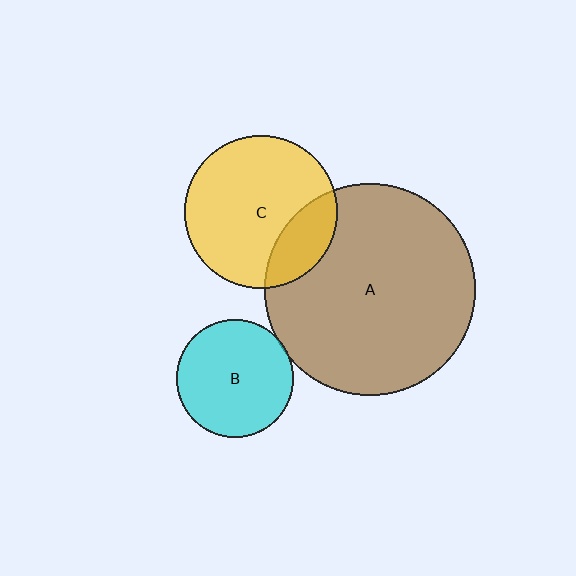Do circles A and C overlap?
Yes.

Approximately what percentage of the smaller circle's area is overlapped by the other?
Approximately 20%.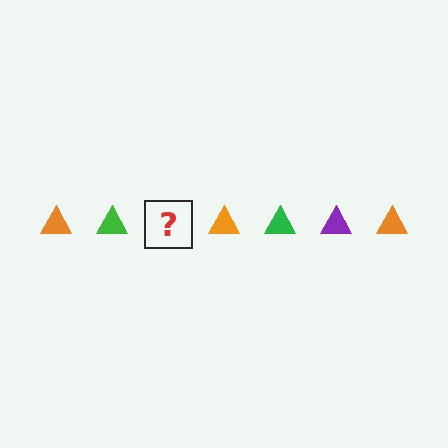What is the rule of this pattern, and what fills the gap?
The rule is that the pattern cycles through orange, green, purple triangles. The gap should be filled with a purple triangle.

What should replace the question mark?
The question mark should be replaced with a purple triangle.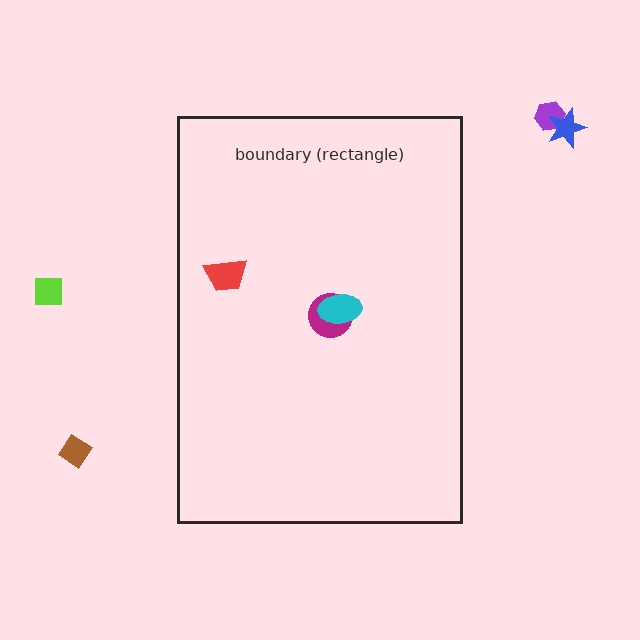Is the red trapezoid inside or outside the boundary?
Inside.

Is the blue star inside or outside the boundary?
Outside.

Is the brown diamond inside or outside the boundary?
Outside.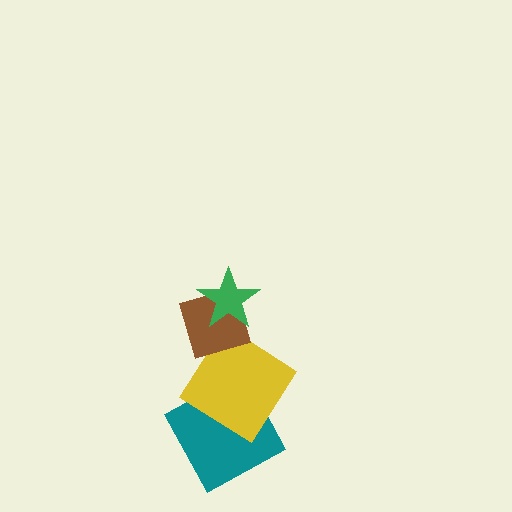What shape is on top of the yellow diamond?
The brown diamond is on top of the yellow diamond.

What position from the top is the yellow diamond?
The yellow diamond is 3rd from the top.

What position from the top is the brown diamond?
The brown diamond is 2nd from the top.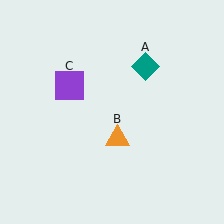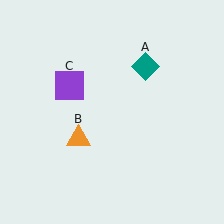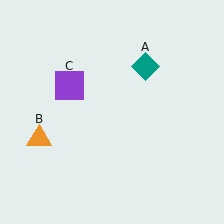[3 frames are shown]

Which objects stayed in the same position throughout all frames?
Teal diamond (object A) and purple square (object C) remained stationary.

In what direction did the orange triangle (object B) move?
The orange triangle (object B) moved left.